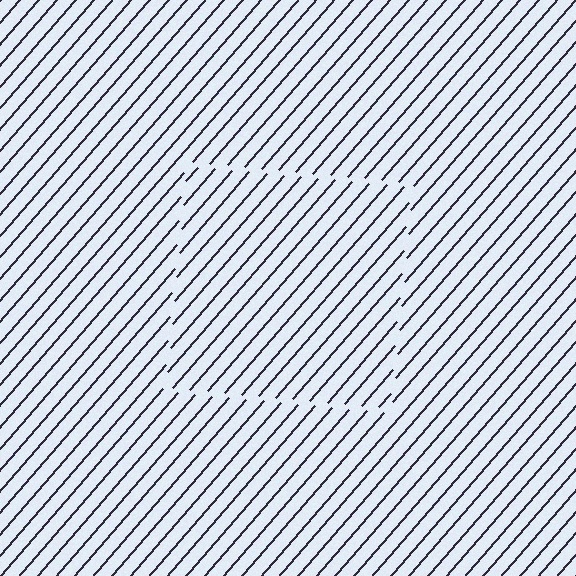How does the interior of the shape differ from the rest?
The interior of the shape contains the same grating, shifted by half a period — the contour is defined by the phase discontinuity where line-ends from the inner and outer gratings abut.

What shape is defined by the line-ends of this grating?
An illusory square. The interior of the shape contains the same grating, shifted by half a period — the contour is defined by the phase discontinuity where line-ends from the inner and outer gratings abut.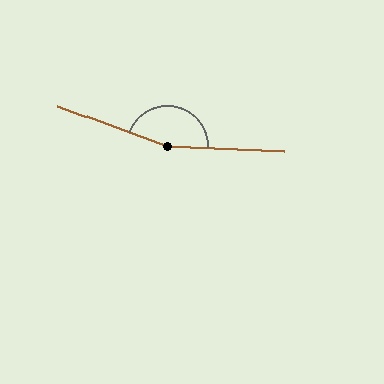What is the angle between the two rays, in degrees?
Approximately 162 degrees.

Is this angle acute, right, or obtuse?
It is obtuse.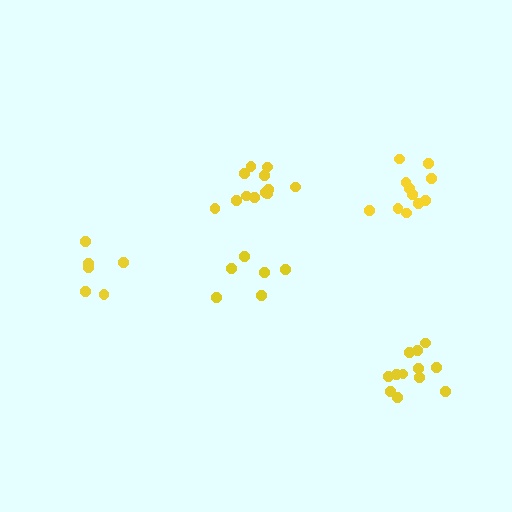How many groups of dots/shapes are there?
There are 5 groups.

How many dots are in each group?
Group 1: 12 dots, Group 2: 12 dots, Group 3: 6 dots, Group 4: 6 dots, Group 5: 11 dots (47 total).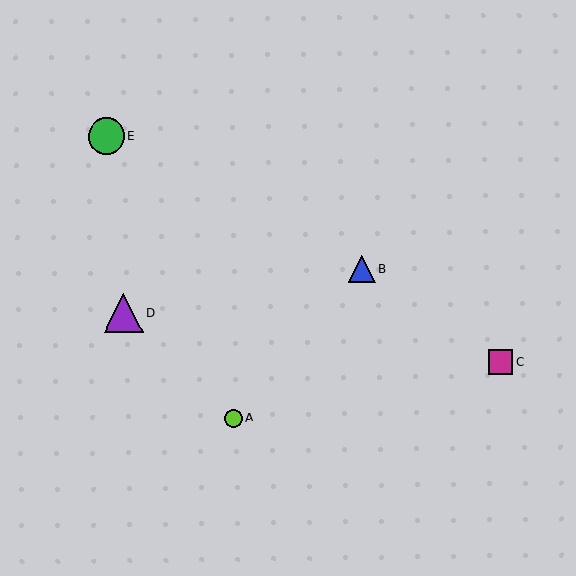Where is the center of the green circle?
The center of the green circle is at (106, 136).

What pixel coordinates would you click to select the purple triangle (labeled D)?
Click at (123, 313) to select the purple triangle D.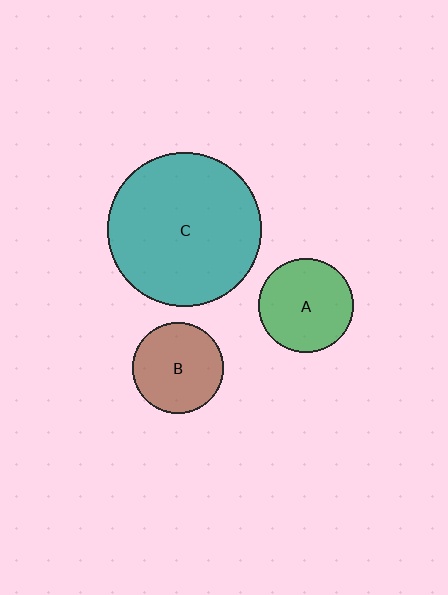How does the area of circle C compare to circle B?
Approximately 2.9 times.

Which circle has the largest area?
Circle C (teal).